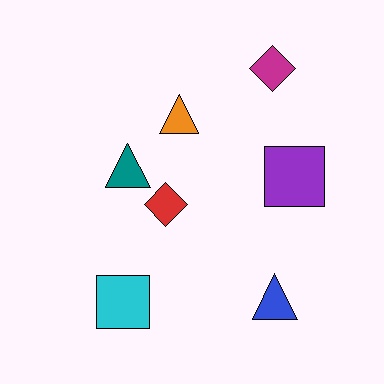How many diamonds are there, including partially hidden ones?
There are 2 diamonds.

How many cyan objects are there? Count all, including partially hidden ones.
There is 1 cyan object.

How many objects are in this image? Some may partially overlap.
There are 7 objects.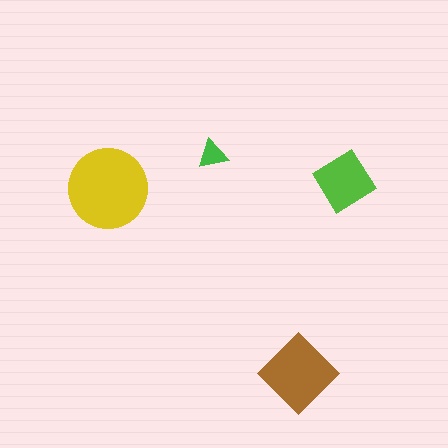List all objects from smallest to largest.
The green triangle, the lime diamond, the brown diamond, the yellow circle.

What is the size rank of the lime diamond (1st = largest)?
3rd.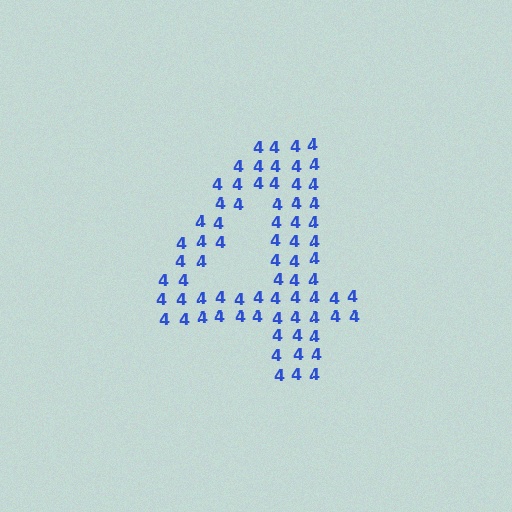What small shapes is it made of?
It is made of small digit 4's.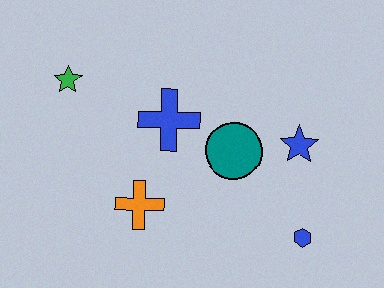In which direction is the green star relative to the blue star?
The green star is to the left of the blue star.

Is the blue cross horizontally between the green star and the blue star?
Yes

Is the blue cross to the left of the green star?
No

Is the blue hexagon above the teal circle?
No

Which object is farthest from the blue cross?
The blue hexagon is farthest from the blue cross.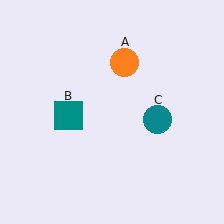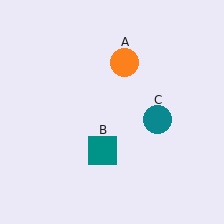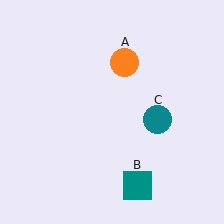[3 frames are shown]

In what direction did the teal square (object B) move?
The teal square (object B) moved down and to the right.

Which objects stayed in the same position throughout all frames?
Orange circle (object A) and teal circle (object C) remained stationary.